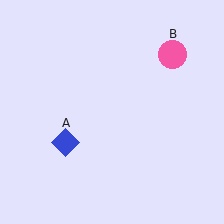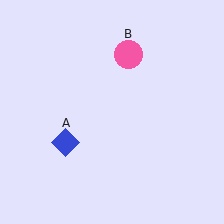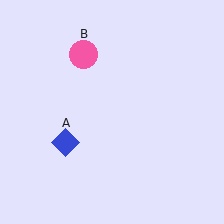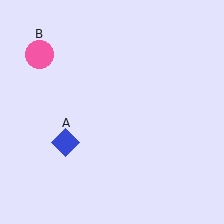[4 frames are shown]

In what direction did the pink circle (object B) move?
The pink circle (object B) moved left.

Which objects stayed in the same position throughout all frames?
Blue diamond (object A) remained stationary.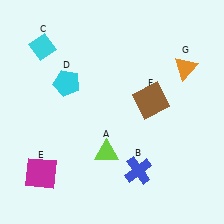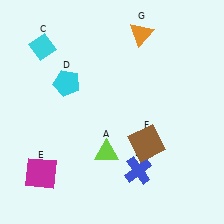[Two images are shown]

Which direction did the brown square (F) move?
The brown square (F) moved down.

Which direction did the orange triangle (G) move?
The orange triangle (G) moved left.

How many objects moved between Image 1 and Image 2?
2 objects moved between the two images.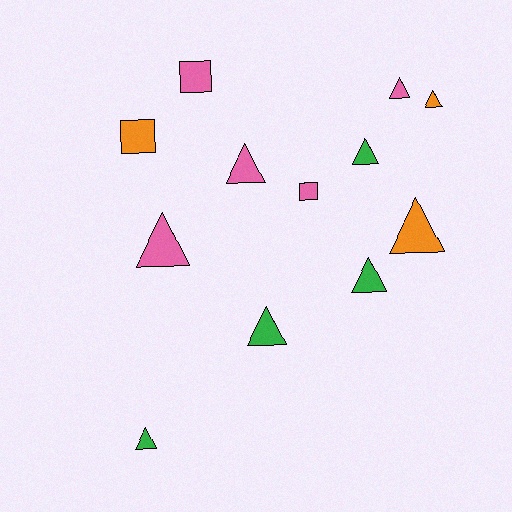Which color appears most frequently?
Pink, with 5 objects.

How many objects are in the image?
There are 12 objects.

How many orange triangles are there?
There are 2 orange triangles.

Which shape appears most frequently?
Triangle, with 9 objects.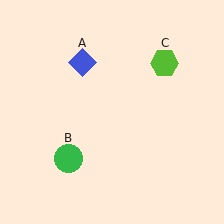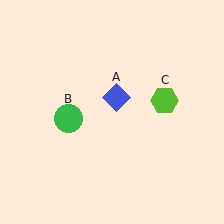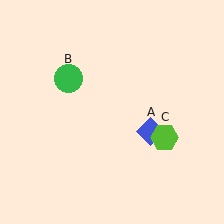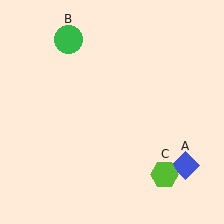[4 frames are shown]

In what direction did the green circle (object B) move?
The green circle (object B) moved up.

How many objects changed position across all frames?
3 objects changed position: blue diamond (object A), green circle (object B), lime hexagon (object C).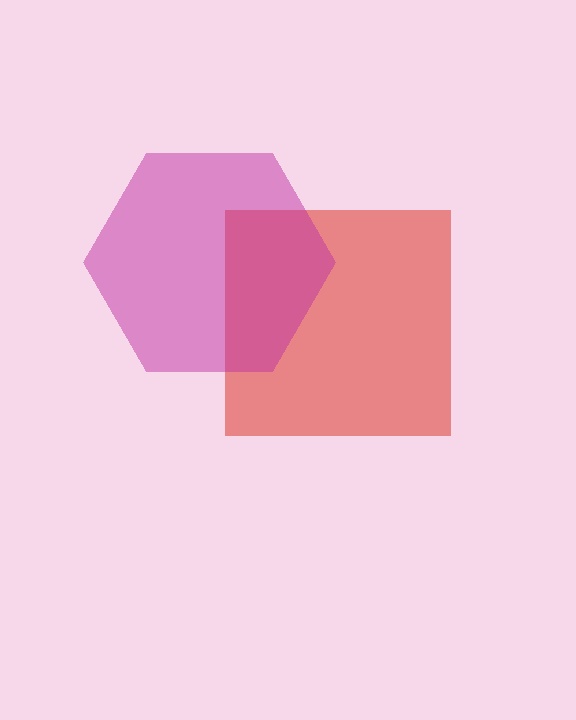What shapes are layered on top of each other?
The layered shapes are: a red square, a magenta hexagon.